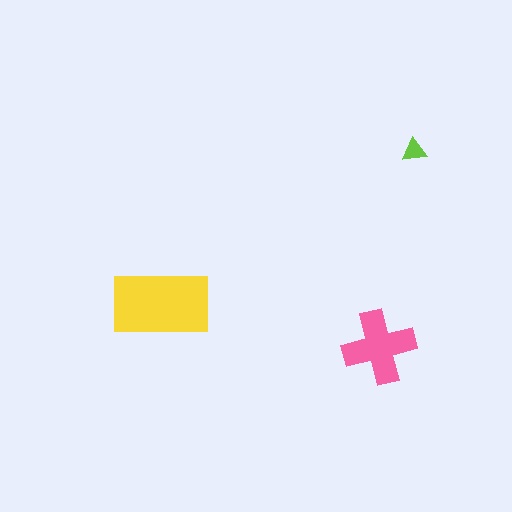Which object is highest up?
The lime triangle is topmost.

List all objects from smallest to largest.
The lime triangle, the pink cross, the yellow rectangle.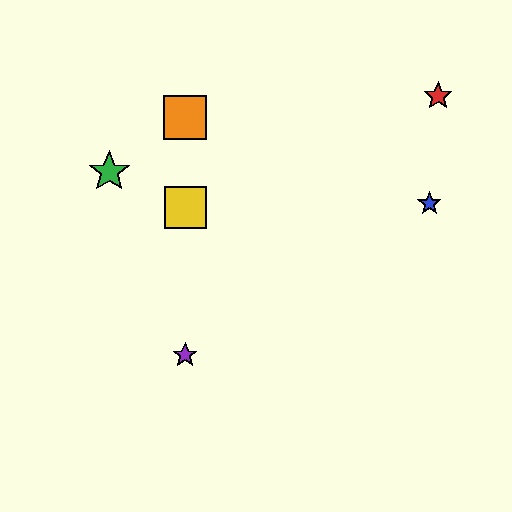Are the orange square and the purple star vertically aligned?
Yes, both are at x≈185.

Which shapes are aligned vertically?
The yellow square, the purple star, the orange square are aligned vertically.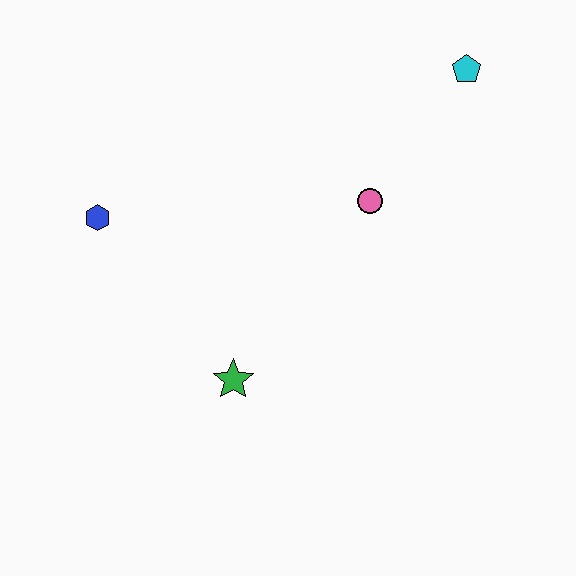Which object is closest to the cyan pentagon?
The pink circle is closest to the cyan pentagon.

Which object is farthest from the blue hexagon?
The cyan pentagon is farthest from the blue hexagon.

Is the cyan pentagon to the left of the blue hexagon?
No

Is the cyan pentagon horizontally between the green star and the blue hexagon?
No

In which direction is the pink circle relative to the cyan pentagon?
The pink circle is below the cyan pentagon.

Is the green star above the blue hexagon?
No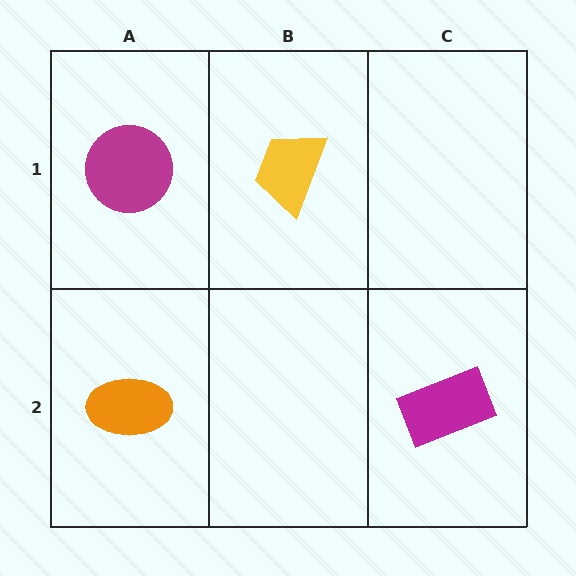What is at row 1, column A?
A magenta circle.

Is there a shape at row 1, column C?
No, that cell is empty.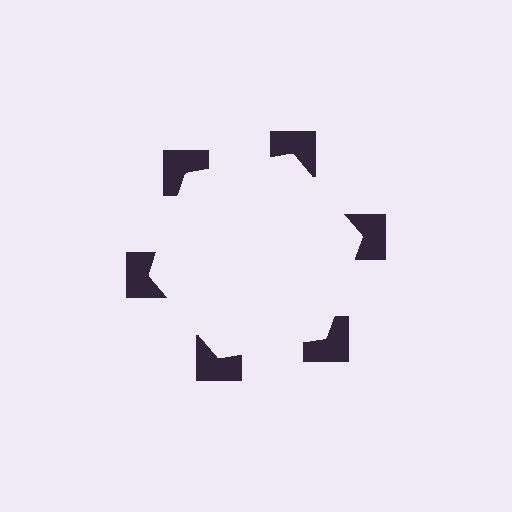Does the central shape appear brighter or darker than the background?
It typically appears slightly brighter than the background, even though no actual brightness change is drawn.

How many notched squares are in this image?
There are 6 — one at each vertex of the illusory hexagon.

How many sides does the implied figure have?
6 sides.